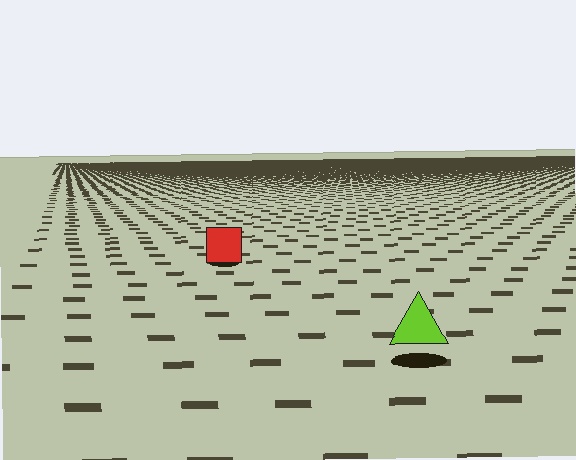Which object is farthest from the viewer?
The red square is farthest from the viewer. It appears smaller and the ground texture around it is denser.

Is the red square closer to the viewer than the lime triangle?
No. The lime triangle is closer — you can tell from the texture gradient: the ground texture is coarser near it.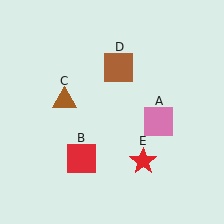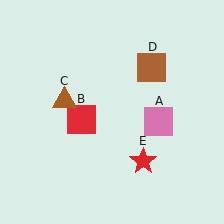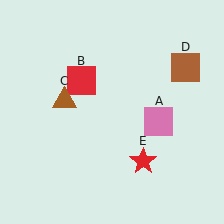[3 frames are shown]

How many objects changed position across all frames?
2 objects changed position: red square (object B), brown square (object D).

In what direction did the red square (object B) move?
The red square (object B) moved up.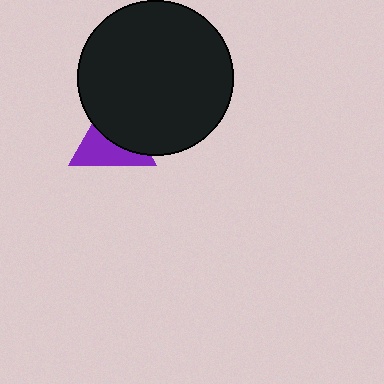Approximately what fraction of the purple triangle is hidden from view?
Roughly 51% of the purple triangle is hidden behind the black circle.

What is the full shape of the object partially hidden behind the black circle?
The partially hidden object is a purple triangle.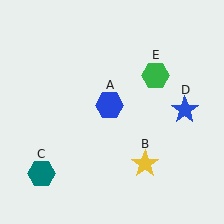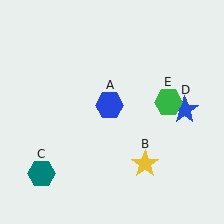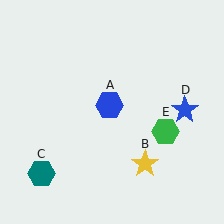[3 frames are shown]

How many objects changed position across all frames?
1 object changed position: green hexagon (object E).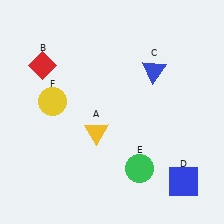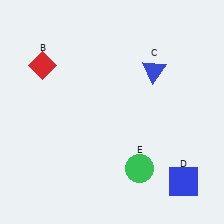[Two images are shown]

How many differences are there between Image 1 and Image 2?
There are 2 differences between the two images.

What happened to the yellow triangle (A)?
The yellow triangle (A) was removed in Image 2. It was in the bottom-left area of Image 1.